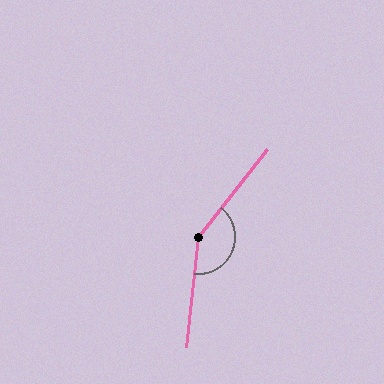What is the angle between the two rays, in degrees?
Approximately 148 degrees.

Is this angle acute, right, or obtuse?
It is obtuse.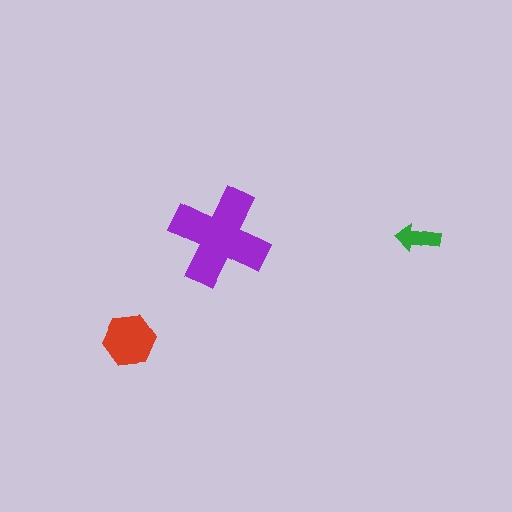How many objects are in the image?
There are 3 objects in the image.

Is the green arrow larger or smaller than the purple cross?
Smaller.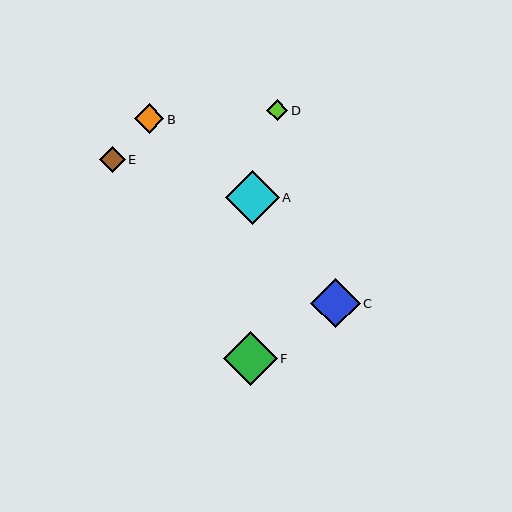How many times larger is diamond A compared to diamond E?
Diamond A is approximately 2.1 times the size of diamond E.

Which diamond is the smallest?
Diamond D is the smallest with a size of approximately 21 pixels.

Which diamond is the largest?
Diamond A is the largest with a size of approximately 54 pixels.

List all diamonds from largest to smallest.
From largest to smallest: A, F, C, B, E, D.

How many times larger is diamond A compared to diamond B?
Diamond A is approximately 1.8 times the size of diamond B.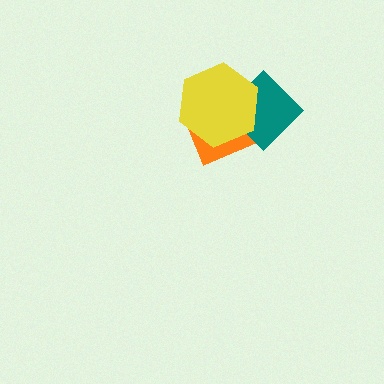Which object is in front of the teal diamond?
The yellow hexagon is in front of the teal diamond.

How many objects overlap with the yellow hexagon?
2 objects overlap with the yellow hexagon.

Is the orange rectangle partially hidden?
Yes, it is partially covered by another shape.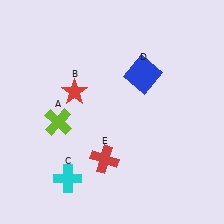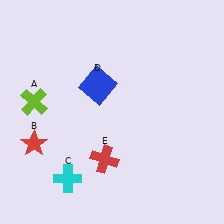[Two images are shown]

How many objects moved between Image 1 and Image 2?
3 objects moved between the two images.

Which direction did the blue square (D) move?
The blue square (D) moved left.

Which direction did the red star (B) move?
The red star (B) moved down.